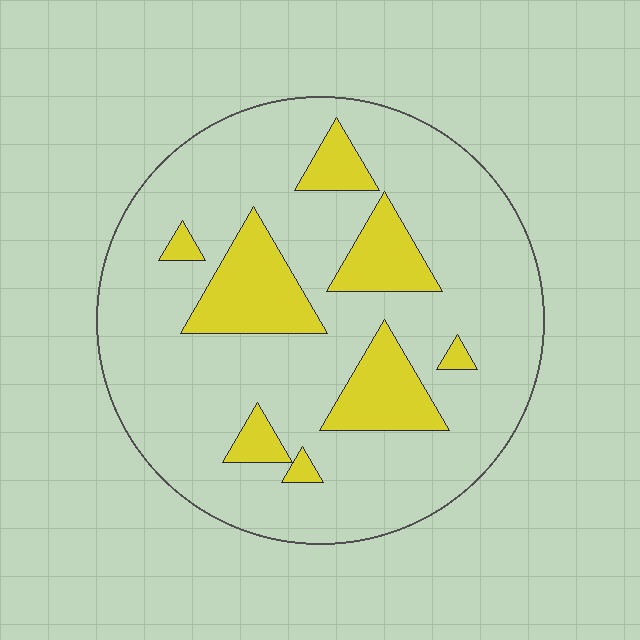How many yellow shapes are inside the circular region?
8.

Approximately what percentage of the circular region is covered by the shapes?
Approximately 20%.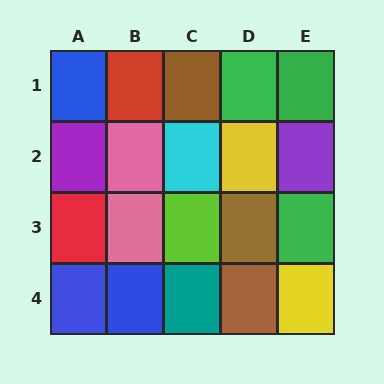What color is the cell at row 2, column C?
Cyan.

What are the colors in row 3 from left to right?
Red, pink, lime, brown, green.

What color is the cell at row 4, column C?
Teal.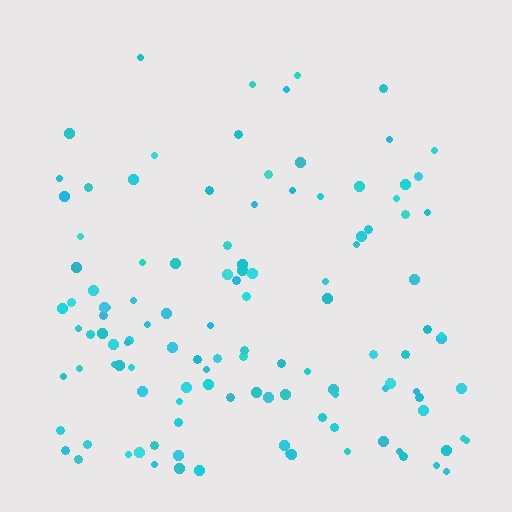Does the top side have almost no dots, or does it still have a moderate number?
Still a moderate number, just noticeably fewer than the bottom.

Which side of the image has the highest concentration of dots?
The bottom.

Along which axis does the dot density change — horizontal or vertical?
Vertical.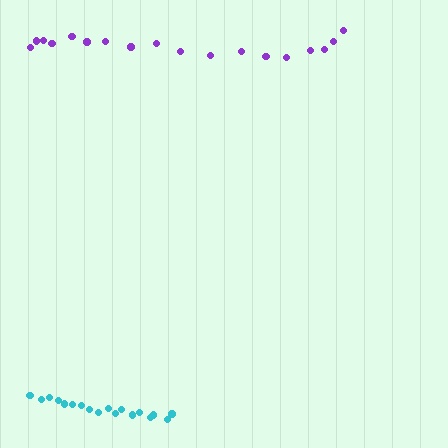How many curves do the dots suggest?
There are 2 distinct paths.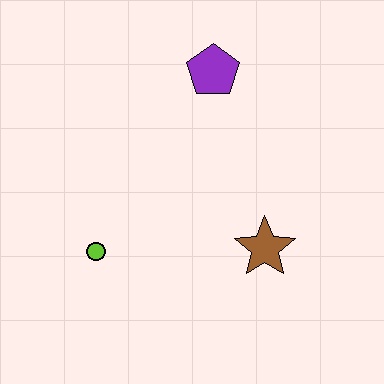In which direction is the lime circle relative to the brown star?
The lime circle is to the left of the brown star.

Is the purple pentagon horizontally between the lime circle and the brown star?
Yes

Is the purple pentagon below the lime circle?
No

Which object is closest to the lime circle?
The brown star is closest to the lime circle.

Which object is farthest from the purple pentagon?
The lime circle is farthest from the purple pentagon.